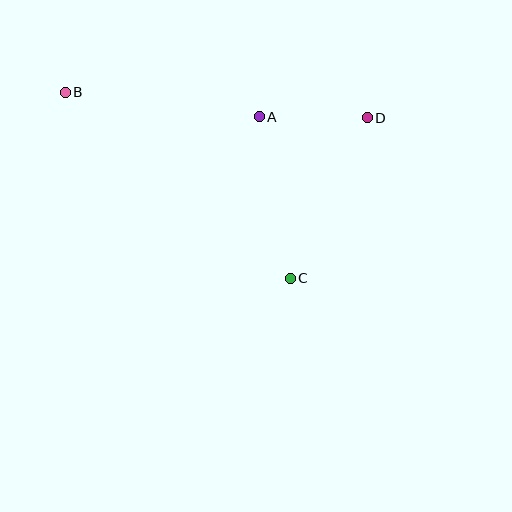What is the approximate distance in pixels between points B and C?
The distance between B and C is approximately 292 pixels.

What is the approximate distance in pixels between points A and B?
The distance between A and B is approximately 195 pixels.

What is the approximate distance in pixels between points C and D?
The distance between C and D is approximately 178 pixels.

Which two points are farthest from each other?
Points B and D are farthest from each other.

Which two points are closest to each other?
Points A and D are closest to each other.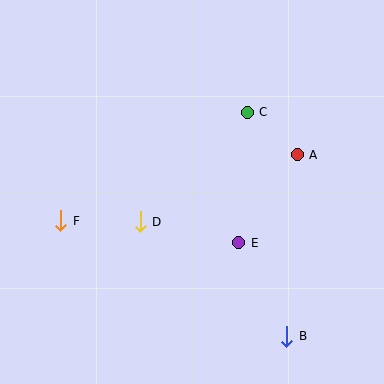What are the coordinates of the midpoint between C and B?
The midpoint between C and B is at (267, 224).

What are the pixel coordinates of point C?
Point C is at (247, 112).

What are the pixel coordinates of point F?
Point F is at (61, 221).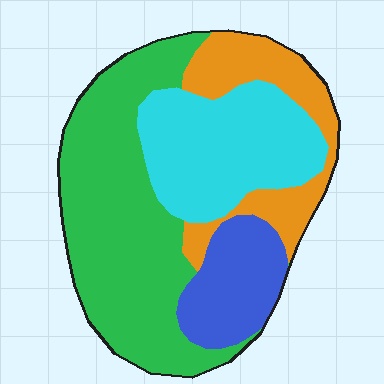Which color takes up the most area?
Green, at roughly 40%.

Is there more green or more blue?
Green.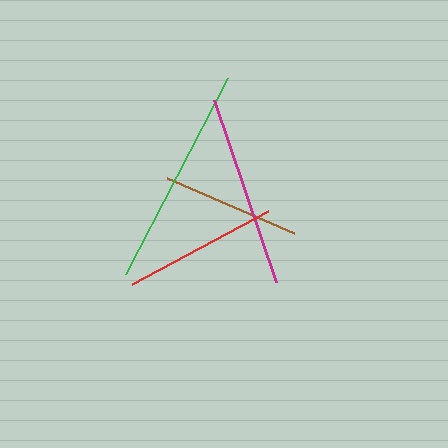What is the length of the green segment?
The green segment is approximately 221 pixels long.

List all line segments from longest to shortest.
From longest to shortest: green, magenta, red, brown.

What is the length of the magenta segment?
The magenta segment is approximately 192 pixels long.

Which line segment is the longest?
The green line is the longest at approximately 221 pixels.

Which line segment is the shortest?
The brown line is the shortest at approximately 138 pixels.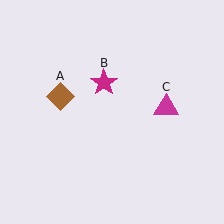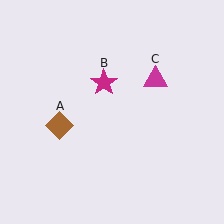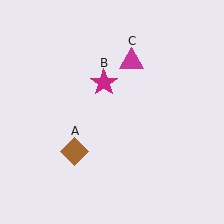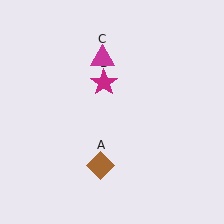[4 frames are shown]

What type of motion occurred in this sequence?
The brown diamond (object A), magenta triangle (object C) rotated counterclockwise around the center of the scene.